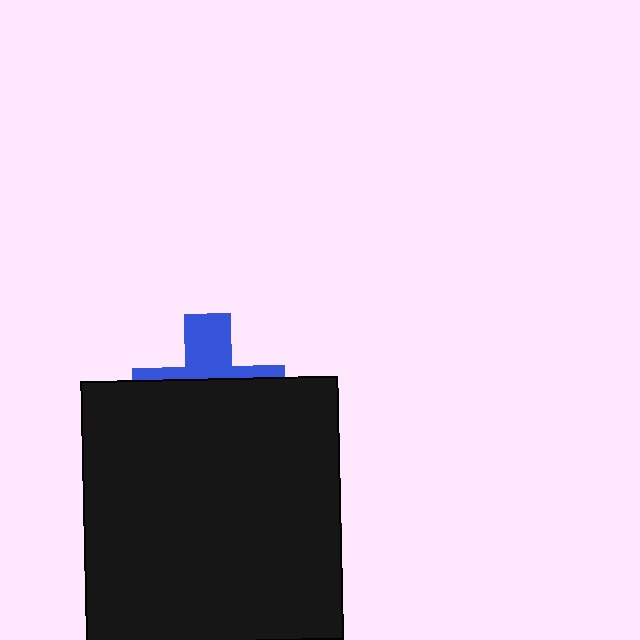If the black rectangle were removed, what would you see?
You would see the complete blue cross.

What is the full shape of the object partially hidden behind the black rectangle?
The partially hidden object is a blue cross.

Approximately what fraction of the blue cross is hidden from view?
Roughly 64% of the blue cross is hidden behind the black rectangle.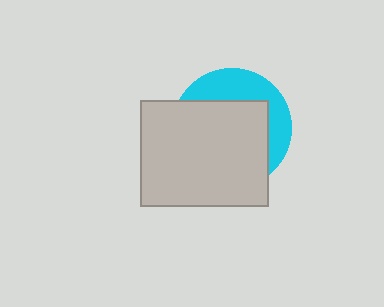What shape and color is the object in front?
The object in front is a light gray rectangle.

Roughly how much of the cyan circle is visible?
A small part of it is visible (roughly 32%).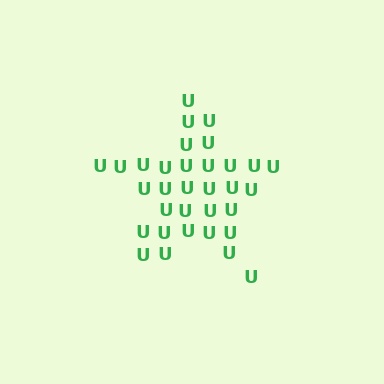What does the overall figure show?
The overall figure shows a star.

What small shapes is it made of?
It is made of small letter U's.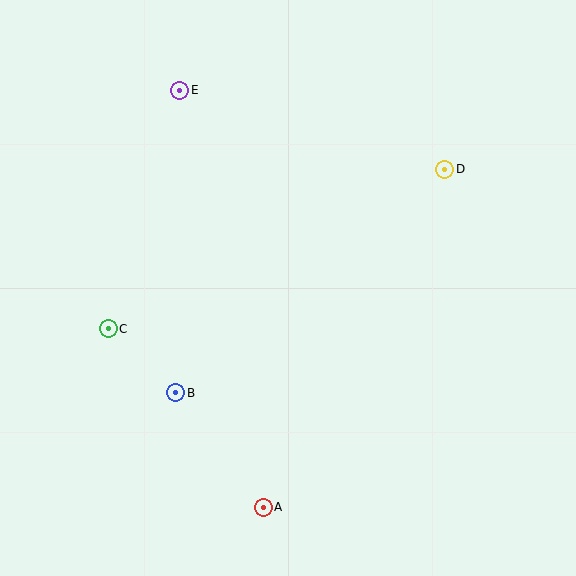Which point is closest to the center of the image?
Point B at (176, 393) is closest to the center.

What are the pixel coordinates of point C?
Point C is at (108, 329).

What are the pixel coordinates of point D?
Point D is at (445, 169).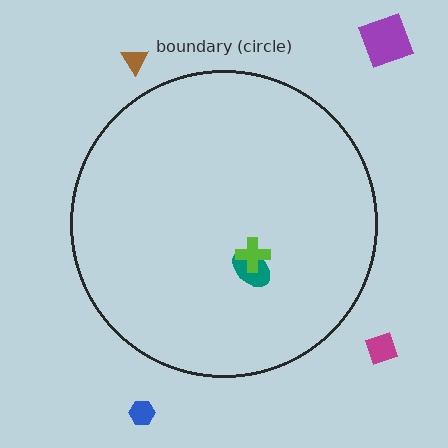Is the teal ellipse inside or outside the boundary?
Inside.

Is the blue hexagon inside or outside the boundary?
Outside.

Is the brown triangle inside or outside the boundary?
Outside.